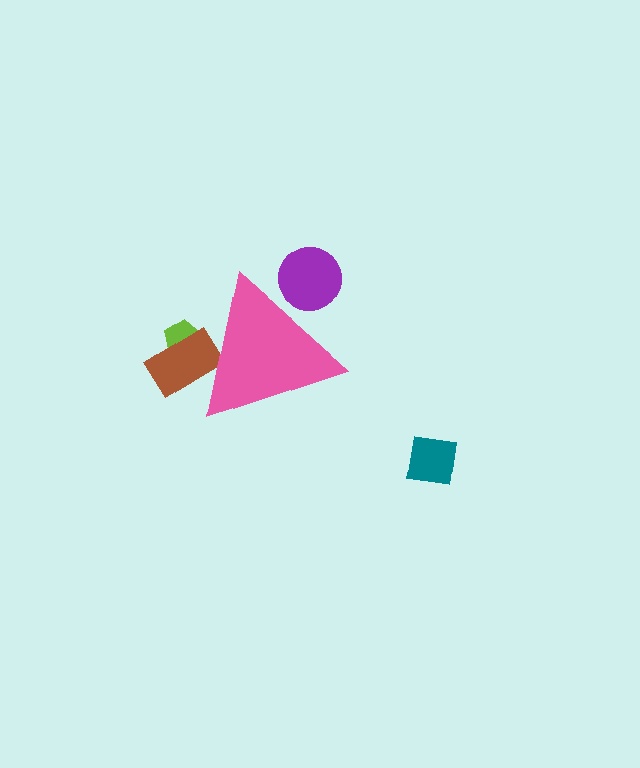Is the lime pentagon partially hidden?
Yes, the lime pentagon is partially hidden behind the pink triangle.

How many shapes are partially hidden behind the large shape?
3 shapes are partially hidden.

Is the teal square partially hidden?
No, the teal square is fully visible.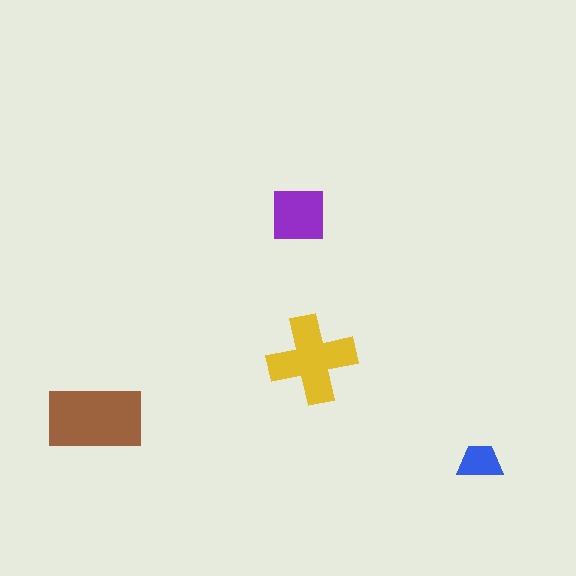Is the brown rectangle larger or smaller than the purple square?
Larger.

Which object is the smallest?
The blue trapezoid.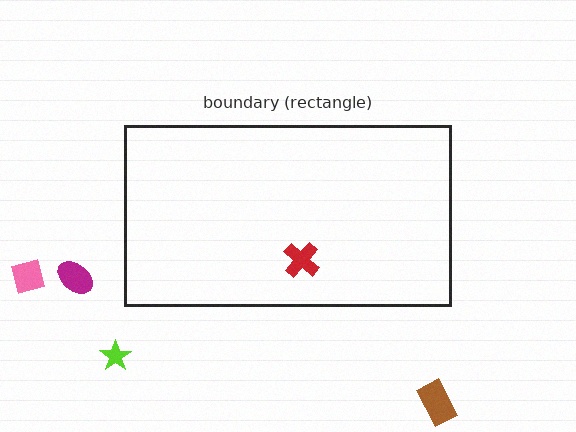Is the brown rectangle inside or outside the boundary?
Outside.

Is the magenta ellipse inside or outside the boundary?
Outside.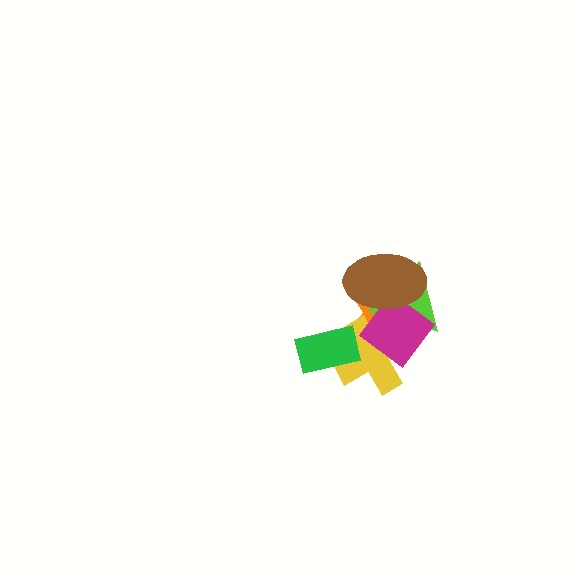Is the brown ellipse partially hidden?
No, no other shape covers it.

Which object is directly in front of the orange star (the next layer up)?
The yellow cross is directly in front of the orange star.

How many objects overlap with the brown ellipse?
3 objects overlap with the brown ellipse.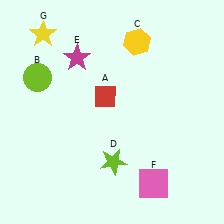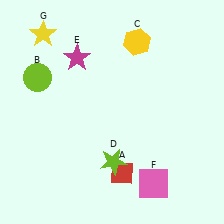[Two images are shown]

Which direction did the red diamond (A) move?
The red diamond (A) moved down.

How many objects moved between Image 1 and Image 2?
1 object moved between the two images.